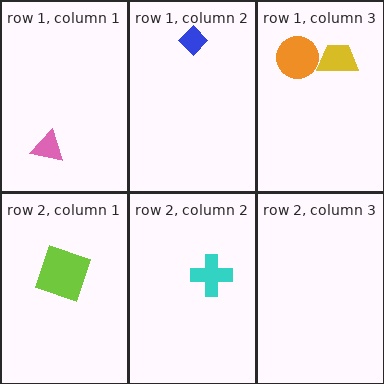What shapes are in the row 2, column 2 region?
The cyan cross.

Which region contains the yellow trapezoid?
The row 1, column 3 region.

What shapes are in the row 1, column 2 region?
The blue diamond.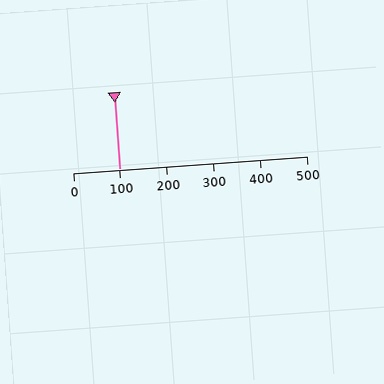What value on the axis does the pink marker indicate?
The marker indicates approximately 100.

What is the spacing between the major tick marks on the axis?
The major ticks are spaced 100 apart.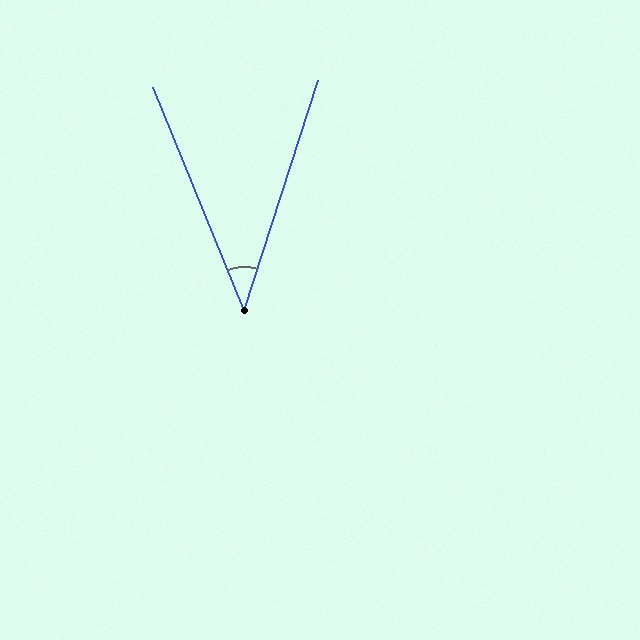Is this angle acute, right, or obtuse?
It is acute.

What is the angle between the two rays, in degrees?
Approximately 40 degrees.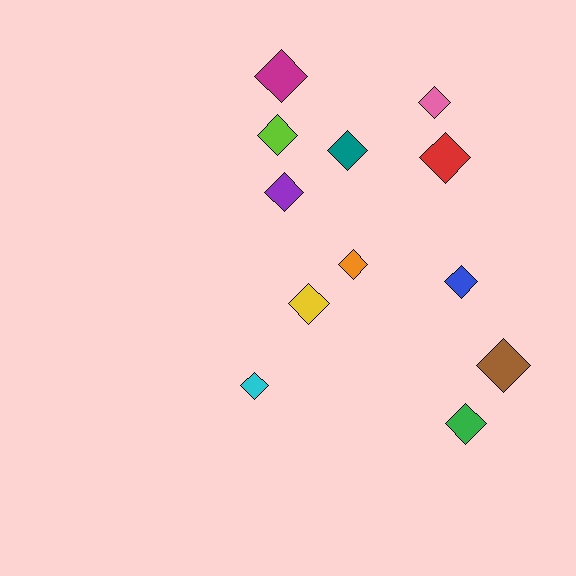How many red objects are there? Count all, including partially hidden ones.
There is 1 red object.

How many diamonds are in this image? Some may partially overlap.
There are 12 diamonds.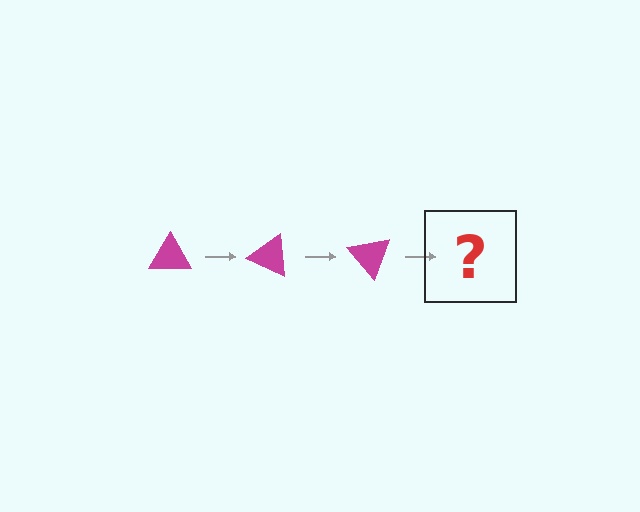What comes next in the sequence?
The next element should be a magenta triangle rotated 75 degrees.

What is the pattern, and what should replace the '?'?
The pattern is that the triangle rotates 25 degrees each step. The '?' should be a magenta triangle rotated 75 degrees.